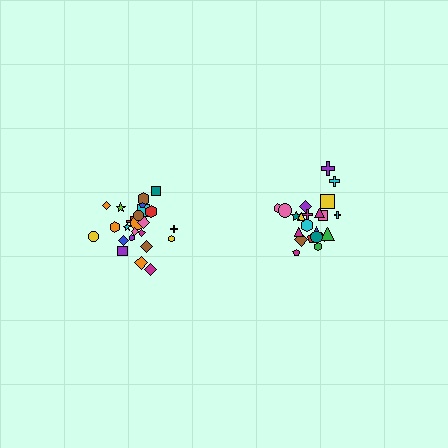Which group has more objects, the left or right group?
The left group.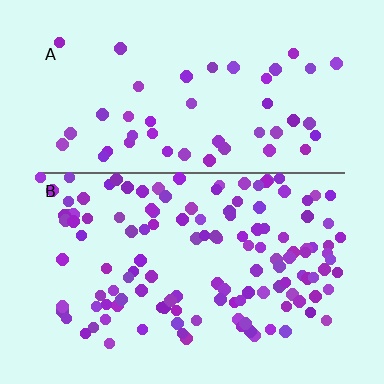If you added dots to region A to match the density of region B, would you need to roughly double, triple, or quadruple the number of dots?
Approximately triple.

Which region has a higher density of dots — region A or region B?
B (the bottom).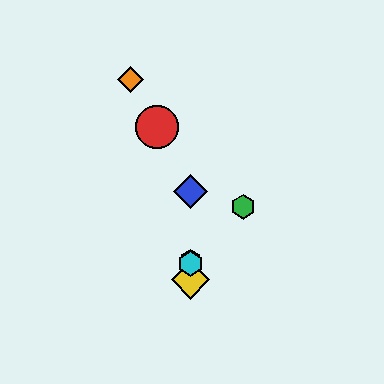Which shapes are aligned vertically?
The blue diamond, the yellow diamond, the purple hexagon, the cyan hexagon are aligned vertically.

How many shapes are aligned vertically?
4 shapes (the blue diamond, the yellow diamond, the purple hexagon, the cyan hexagon) are aligned vertically.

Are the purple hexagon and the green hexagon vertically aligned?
No, the purple hexagon is at x≈190 and the green hexagon is at x≈243.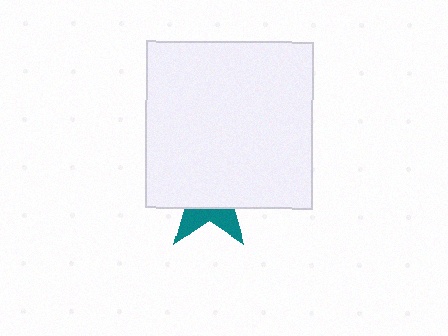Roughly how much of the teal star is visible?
A small part of it is visible (roughly 30%).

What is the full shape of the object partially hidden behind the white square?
The partially hidden object is a teal star.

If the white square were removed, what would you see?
You would see the complete teal star.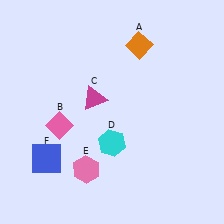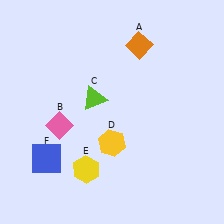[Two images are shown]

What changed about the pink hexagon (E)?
In Image 1, E is pink. In Image 2, it changed to yellow.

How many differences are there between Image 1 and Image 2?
There are 3 differences between the two images.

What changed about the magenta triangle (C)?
In Image 1, C is magenta. In Image 2, it changed to lime.